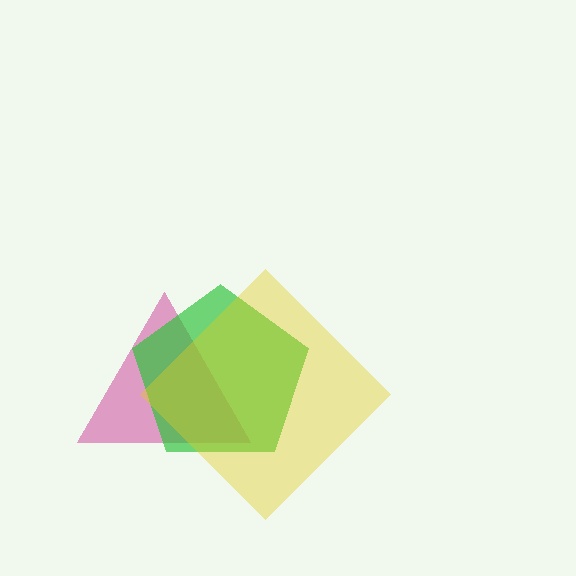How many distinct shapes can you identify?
There are 3 distinct shapes: a magenta triangle, a green pentagon, a yellow diamond.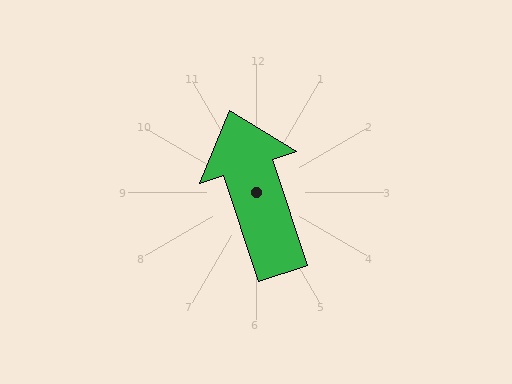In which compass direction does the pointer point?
North.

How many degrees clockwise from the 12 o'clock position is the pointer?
Approximately 342 degrees.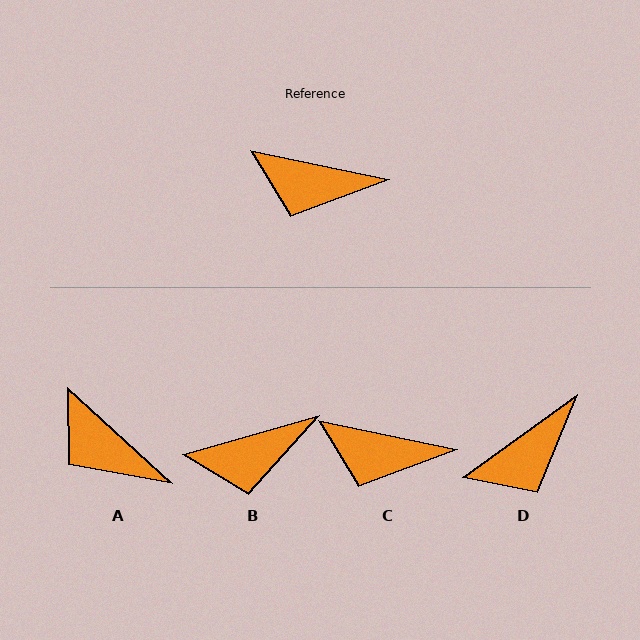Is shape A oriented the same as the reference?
No, it is off by about 31 degrees.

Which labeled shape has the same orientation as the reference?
C.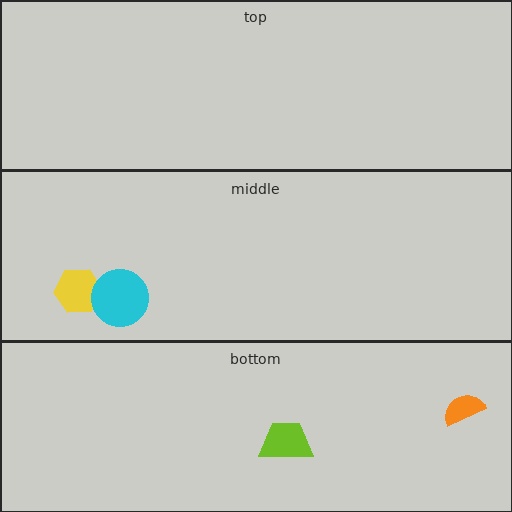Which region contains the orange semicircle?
The bottom region.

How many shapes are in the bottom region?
2.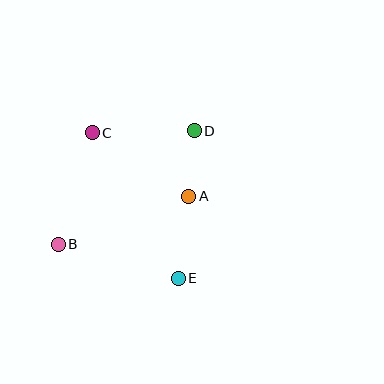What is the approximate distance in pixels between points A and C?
The distance between A and C is approximately 115 pixels.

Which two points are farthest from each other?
Points B and D are farthest from each other.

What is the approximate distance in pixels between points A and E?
The distance between A and E is approximately 83 pixels.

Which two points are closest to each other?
Points A and D are closest to each other.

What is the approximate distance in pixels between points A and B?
The distance between A and B is approximately 139 pixels.